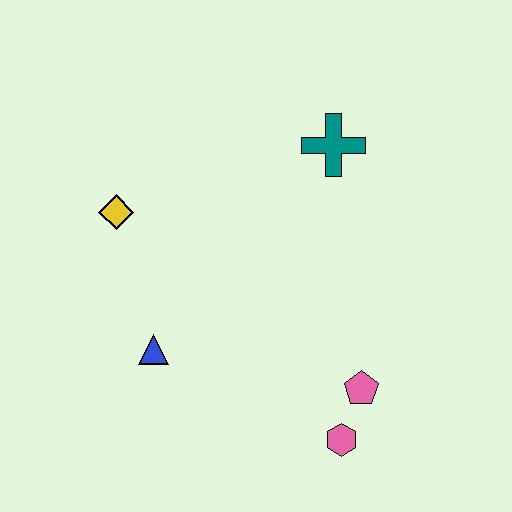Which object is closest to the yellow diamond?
The blue triangle is closest to the yellow diamond.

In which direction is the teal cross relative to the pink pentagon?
The teal cross is above the pink pentagon.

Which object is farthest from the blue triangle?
The teal cross is farthest from the blue triangle.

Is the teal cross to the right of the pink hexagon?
No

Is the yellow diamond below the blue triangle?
No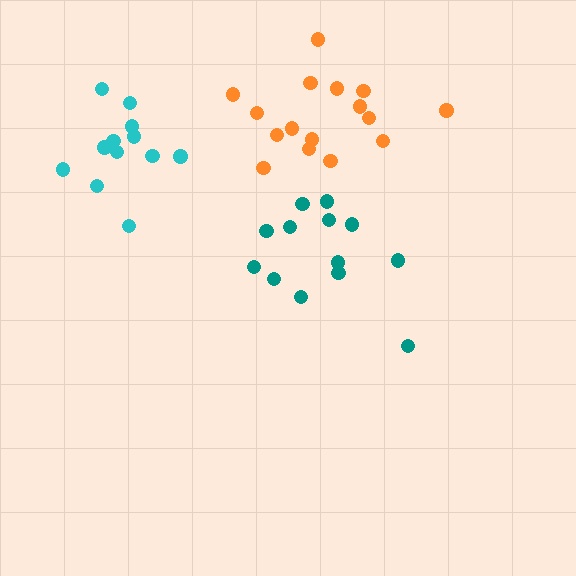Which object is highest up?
The orange cluster is topmost.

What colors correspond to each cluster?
The clusters are colored: teal, cyan, orange.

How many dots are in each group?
Group 1: 13 dots, Group 2: 12 dots, Group 3: 16 dots (41 total).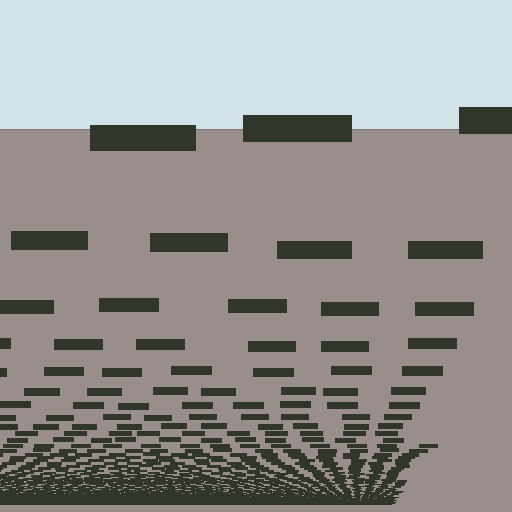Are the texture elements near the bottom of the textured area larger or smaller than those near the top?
Smaller. The gradient is inverted — elements near the bottom are smaller and denser.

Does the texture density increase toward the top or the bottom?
Density increases toward the bottom.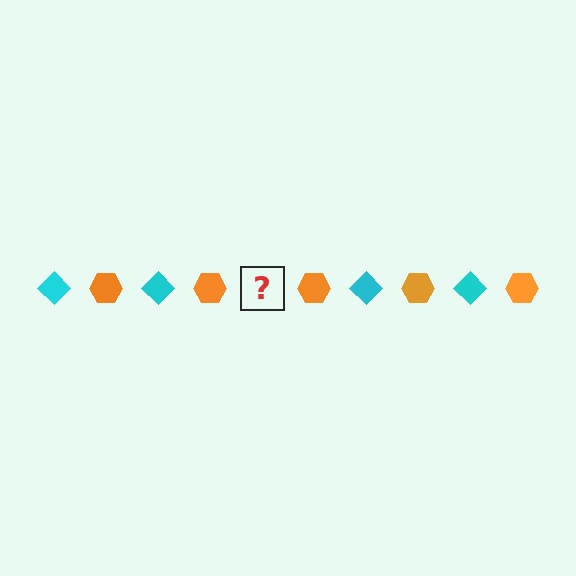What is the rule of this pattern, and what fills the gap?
The rule is that the pattern alternates between cyan diamond and orange hexagon. The gap should be filled with a cyan diamond.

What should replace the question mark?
The question mark should be replaced with a cyan diamond.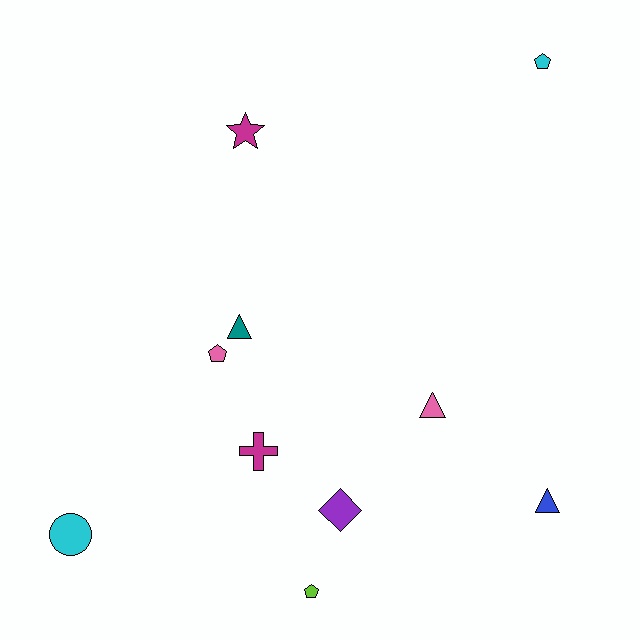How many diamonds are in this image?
There is 1 diamond.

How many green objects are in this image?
There are no green objects.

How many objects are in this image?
There are 10 objects.